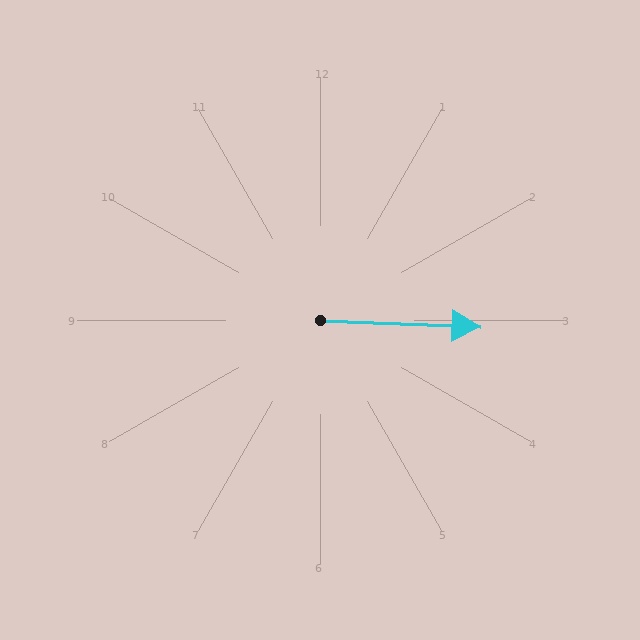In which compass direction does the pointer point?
East.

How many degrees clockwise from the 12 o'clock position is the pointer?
Approximately 92 degrees.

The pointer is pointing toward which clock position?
Roughly 3 o'clock.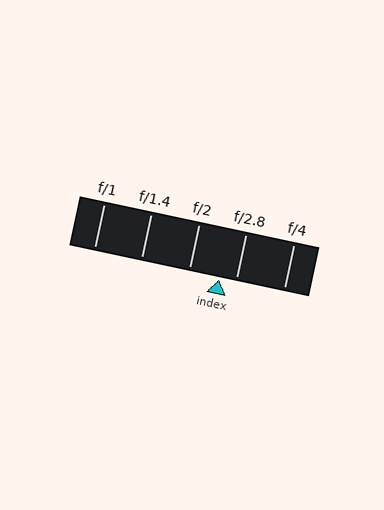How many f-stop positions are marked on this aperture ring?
There are 5 f-stop positions marked.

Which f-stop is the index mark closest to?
The index mark is closest to f/2.8.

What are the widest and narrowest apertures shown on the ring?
The widest aperture shown is f/1 and the narrowest is f/4.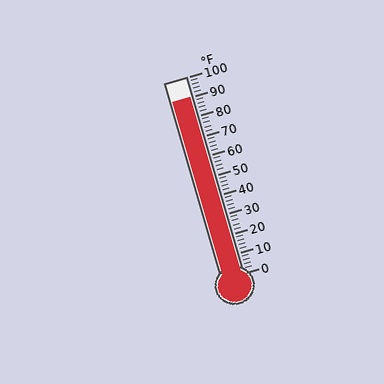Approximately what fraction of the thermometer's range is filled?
The thermometer is filled to approximately 90% of its range.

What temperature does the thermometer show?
The thermometer shows approximately 90°F.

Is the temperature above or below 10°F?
The temperature is above 10°F.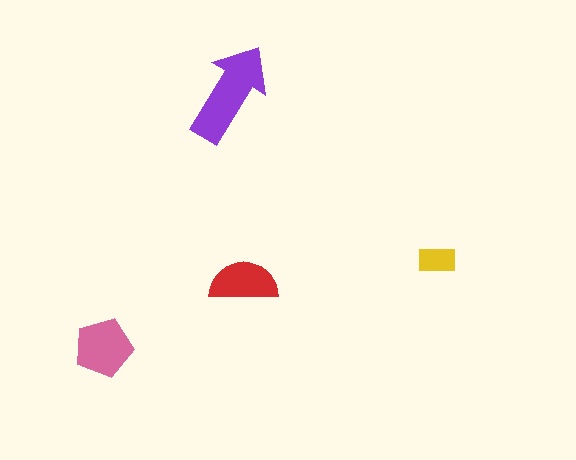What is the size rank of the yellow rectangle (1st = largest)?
4th.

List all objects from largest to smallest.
The purple arrow, the pink pentagon, the red semicircle, the yellow rectangle.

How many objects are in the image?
There are 4 objects in the image.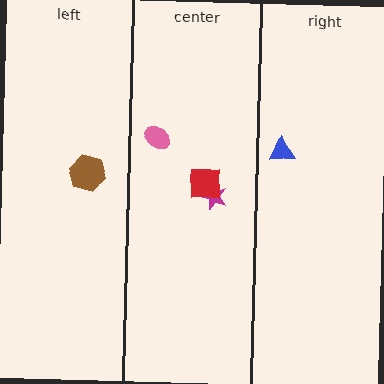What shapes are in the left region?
The brown hexagon.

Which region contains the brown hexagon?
The left region.